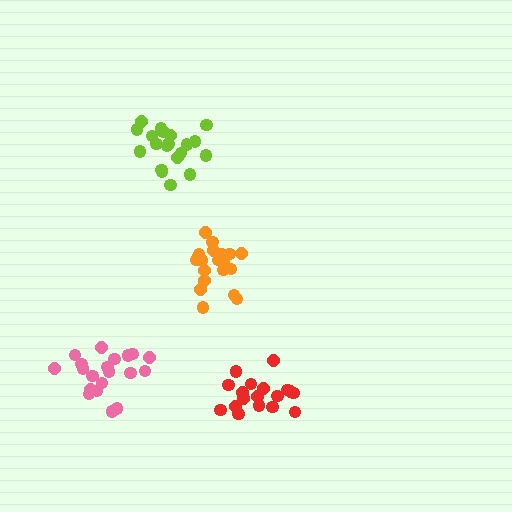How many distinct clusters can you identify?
There are 4 distinct clusters.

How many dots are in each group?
Group 1: 21 dots, Group 2: 18 dots, Group 3: 20 dots, Group 4: 20 dots (79 total).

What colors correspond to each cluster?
The clusters are colored: orange, red, pink, lime.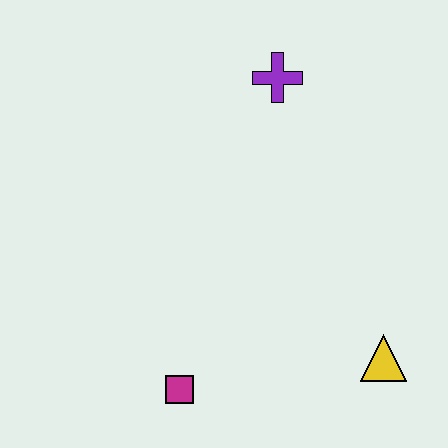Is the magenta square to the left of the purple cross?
Yes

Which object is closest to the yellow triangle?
The magenta square is closest to the yellow triangle.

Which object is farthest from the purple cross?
The magenta square is farthest from the purple cross.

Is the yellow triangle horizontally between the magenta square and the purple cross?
No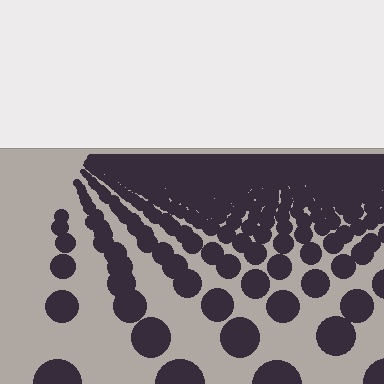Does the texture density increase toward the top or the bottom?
Density increases toward the top.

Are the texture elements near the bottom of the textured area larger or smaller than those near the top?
Larger. Near the bottom, elements are closer to the viewer and appear at a bigger on-screen size.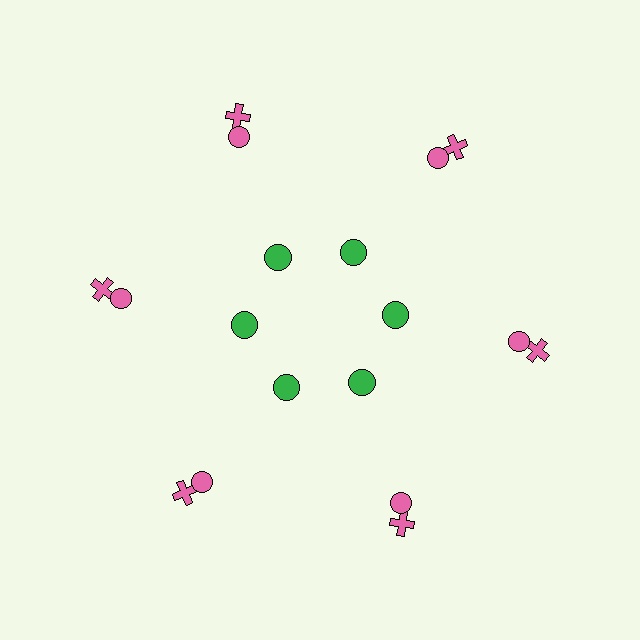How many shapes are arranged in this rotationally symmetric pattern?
There are 18 shapes, arranged in 6 groups of 3.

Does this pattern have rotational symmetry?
Yes, this pattern has 6-fold rotational symmetry. It looks the same after rotating 60 degrees around the center.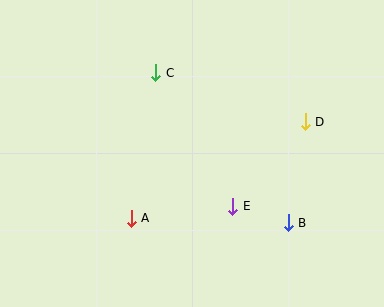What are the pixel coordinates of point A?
Point A is at (131, 219).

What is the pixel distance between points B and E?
The distance between B and E is 58 pixels.